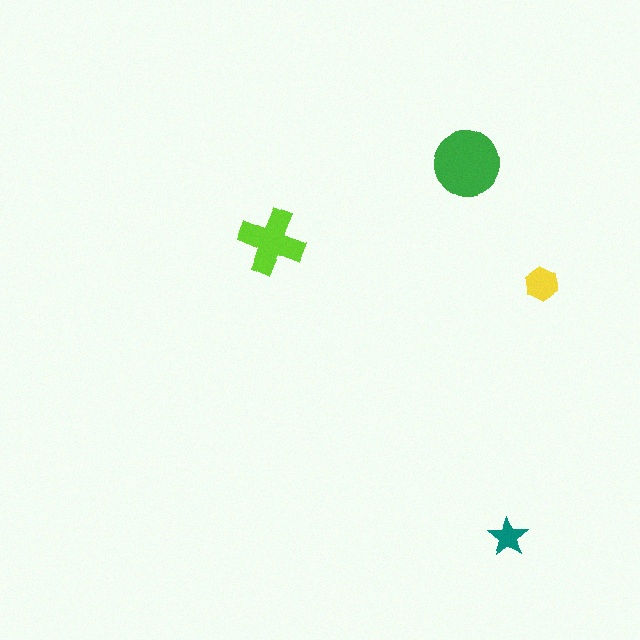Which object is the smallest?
The teal star.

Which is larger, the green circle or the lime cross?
The green circle.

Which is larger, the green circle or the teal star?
The green circle.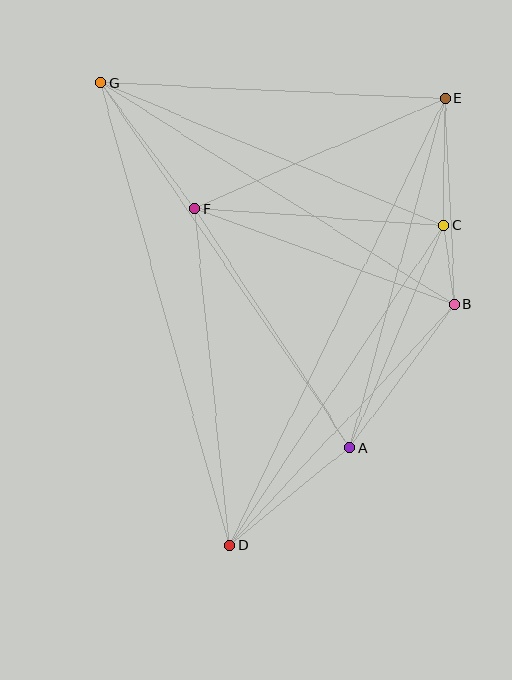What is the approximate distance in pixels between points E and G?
The distance between E and G is approximately 345 pixels.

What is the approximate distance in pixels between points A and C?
The distance between A and C is approximately 241 pixels.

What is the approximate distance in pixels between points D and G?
The distance between D and G is approximately 480 pixels.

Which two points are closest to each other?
Points B and C are closest to each other.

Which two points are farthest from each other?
Points D and E are farthest from each other.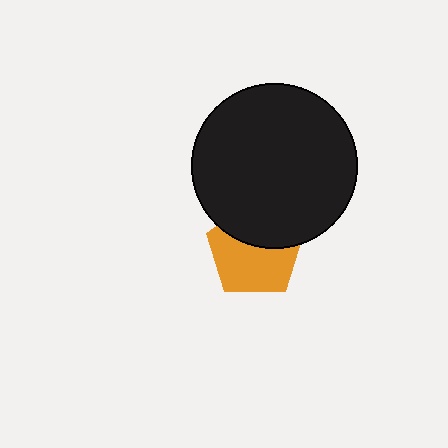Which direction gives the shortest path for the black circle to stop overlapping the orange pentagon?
Moving up gives the shortest separation.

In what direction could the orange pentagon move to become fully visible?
The orange pentagon could move down. That would shift it out from behind the black circle entirely.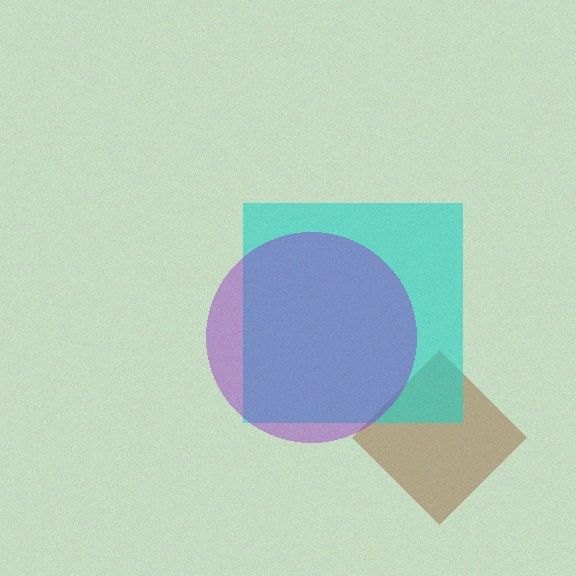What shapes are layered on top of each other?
The layered shapes are: a brown diamond, a cyan square, a purple circle.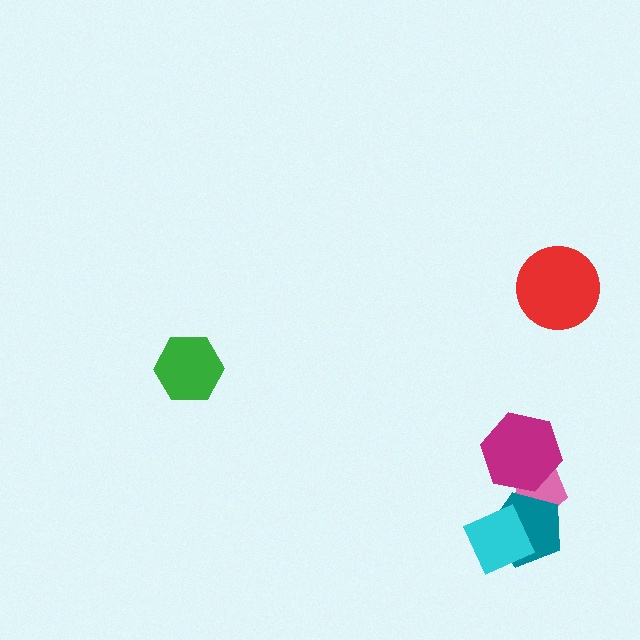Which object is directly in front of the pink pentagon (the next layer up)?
The teal pentagon is directly in front of the pink pentagon.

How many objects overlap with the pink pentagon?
2 objects overlap with the pink pentagon.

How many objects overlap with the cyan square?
1 object overlaps with the cyan square.